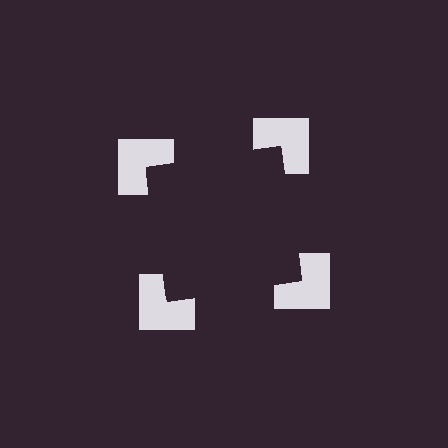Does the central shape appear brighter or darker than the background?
It typically appears slightly darker than the background, even though no actual brightness change is drawn.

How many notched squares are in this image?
There are 4 — one at each vertex of the illusory square.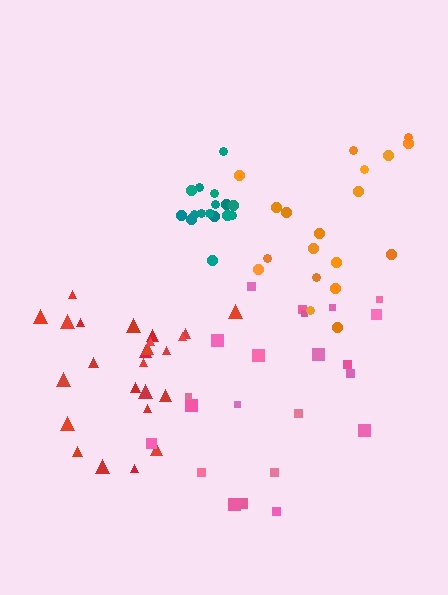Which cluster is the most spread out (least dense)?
Pink.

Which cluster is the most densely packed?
Teal.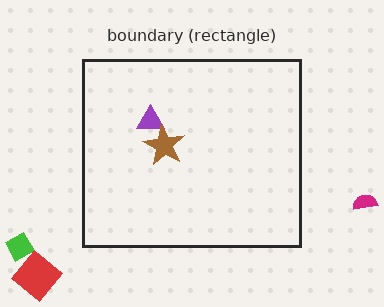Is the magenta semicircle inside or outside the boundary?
Outside.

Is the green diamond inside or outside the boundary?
Outside.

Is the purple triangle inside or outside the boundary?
Inside.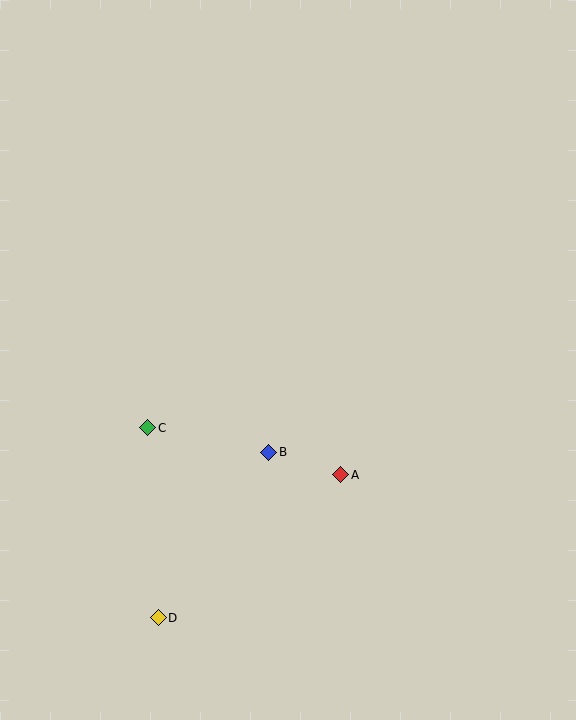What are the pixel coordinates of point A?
Point A is at (341, 475).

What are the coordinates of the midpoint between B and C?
The midpoint between B and C is at (208, 440).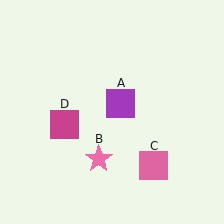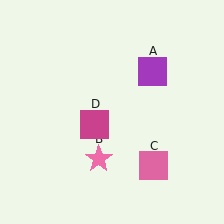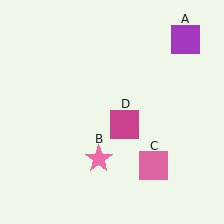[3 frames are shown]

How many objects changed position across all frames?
2 objects changed position: purple square (object A), magenta square (object D).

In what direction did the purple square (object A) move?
The purple square (object A) moved up and to the right.